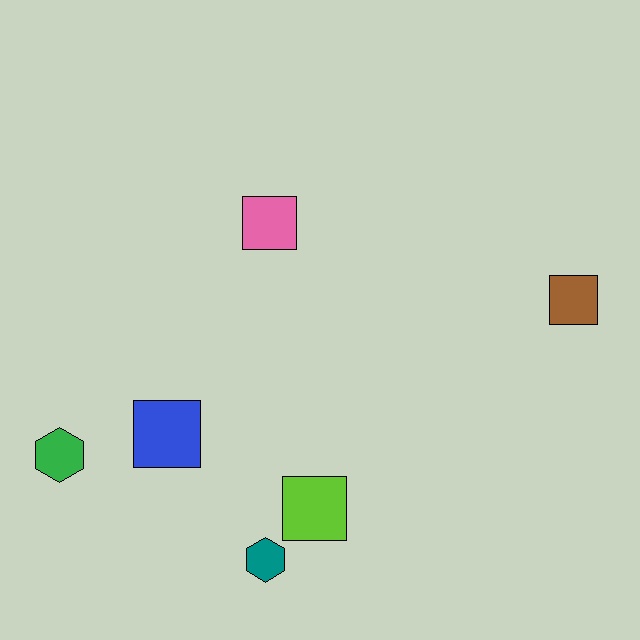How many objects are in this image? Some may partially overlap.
There are 6 objects.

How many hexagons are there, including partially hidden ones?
There are 2 hexagons.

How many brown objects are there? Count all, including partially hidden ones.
There is 1 brown object.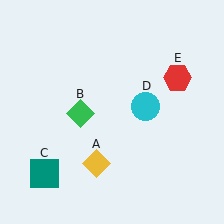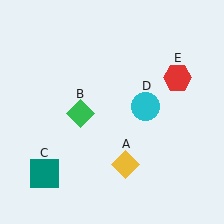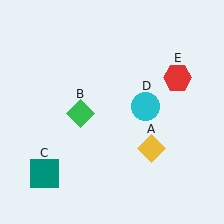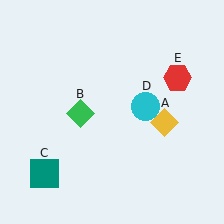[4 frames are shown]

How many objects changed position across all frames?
1 object changed position: yellow diamond (object A).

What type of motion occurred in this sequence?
The yellow diamond (object A) rotated counterclockwise around the center of the scene.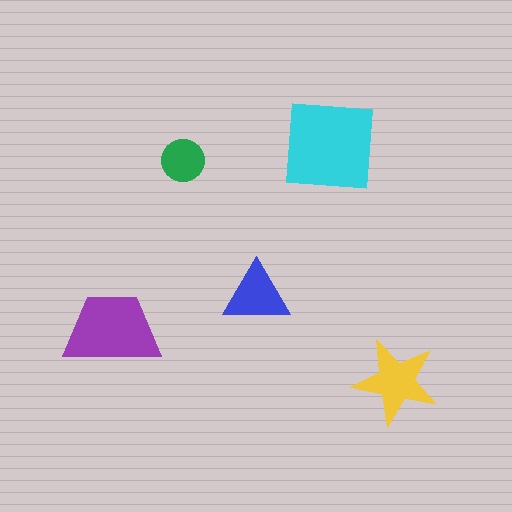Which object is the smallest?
The green circle.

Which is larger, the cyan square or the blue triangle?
The cyan square.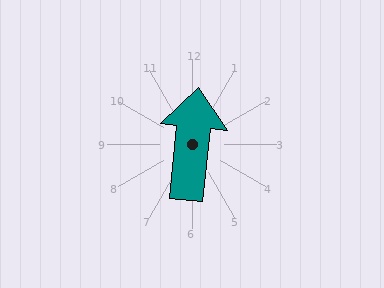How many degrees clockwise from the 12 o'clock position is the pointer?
Approximately 6 degrees.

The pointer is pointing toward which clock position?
Roughly 12 o'clock.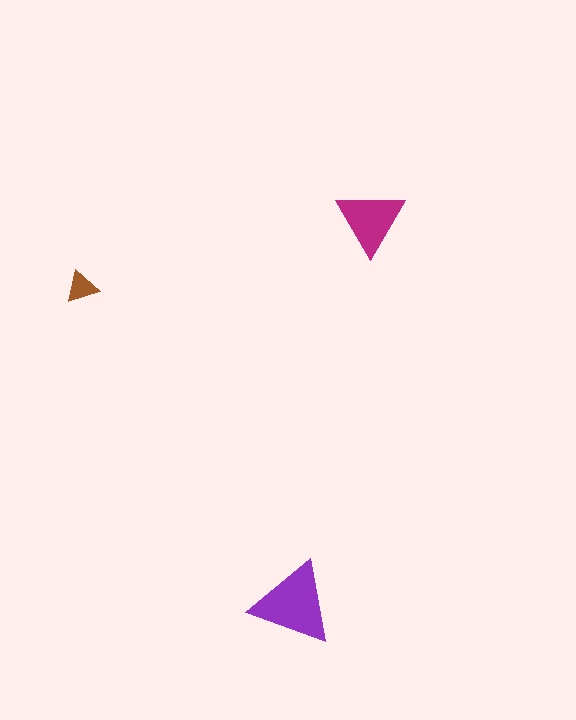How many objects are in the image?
There are 3 objects in the image.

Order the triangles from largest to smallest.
the purple one, the magenta one, the brown one.